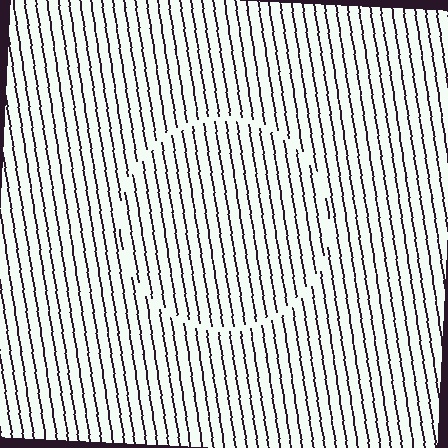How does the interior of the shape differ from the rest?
The interior of the shape contains the same grating, shifted by half a period — the contour is defined by the phase discontinuity where line-ends from the inner and outer gratings abut.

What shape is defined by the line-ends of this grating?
An illusory circle. The interior of the shape contains the same grating, shifted by half a period — the contour is defined by the phase discontinuity where line-ends from the inner and outer gratings abut.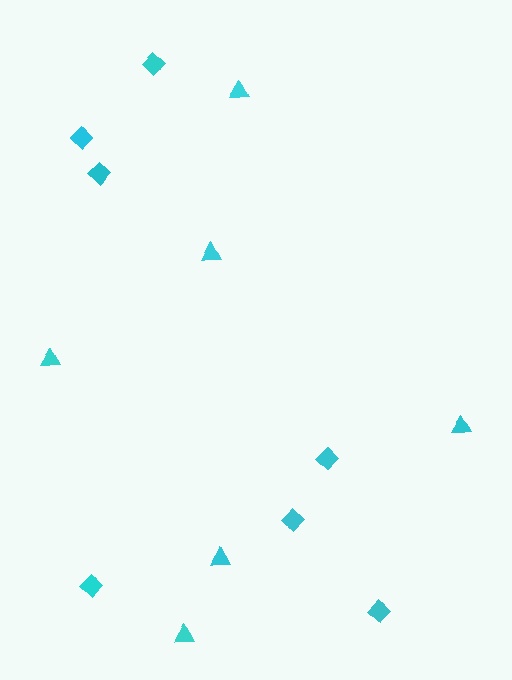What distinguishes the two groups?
There are 2 groups: one group of diamonds (7) and one group of triangles (6).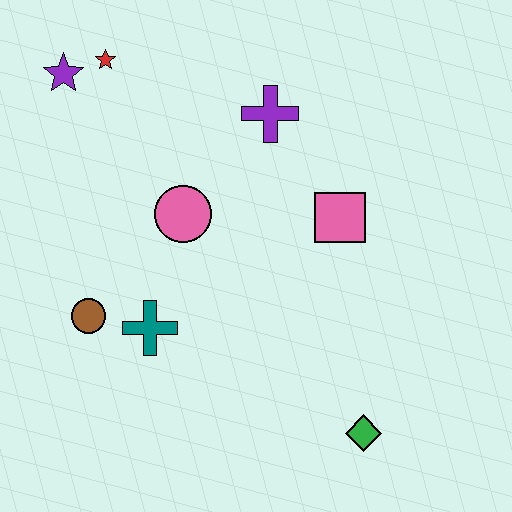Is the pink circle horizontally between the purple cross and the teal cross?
Yes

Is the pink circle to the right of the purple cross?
No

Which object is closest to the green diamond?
The pink square is closest to the green diamond.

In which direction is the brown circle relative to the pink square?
The brown circle is to the left of the pink square.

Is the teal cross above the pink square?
No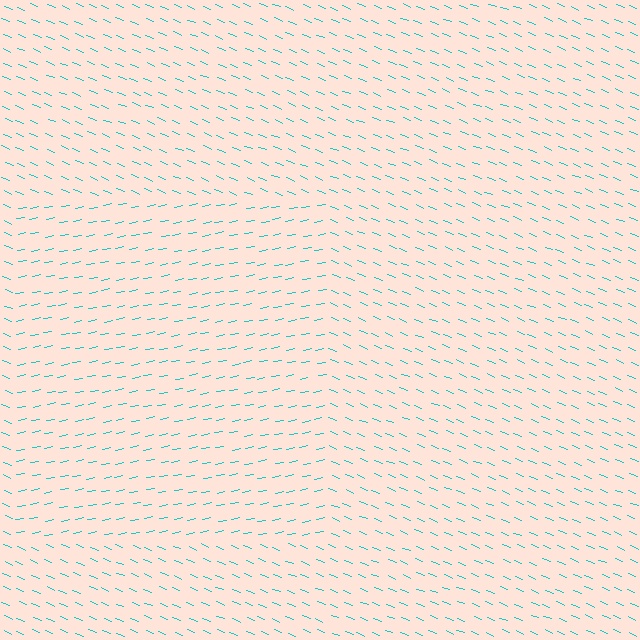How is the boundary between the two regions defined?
The boundary is defined purely by a change in line orientation (approximately 33 degrees difference). All lines are the same color and thickness.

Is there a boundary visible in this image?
Yes, there is a texture boundary formed by a change in line orientation.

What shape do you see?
I see a rectangle.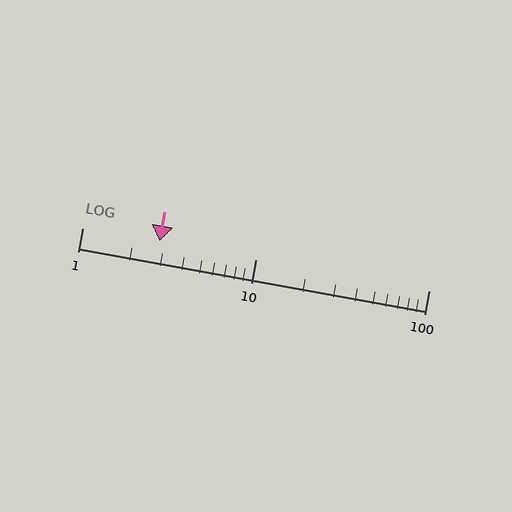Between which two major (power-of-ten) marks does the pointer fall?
The pointer is between 1 and 10.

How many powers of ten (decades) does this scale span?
The scale spans 2 decades, from 1 to 100.